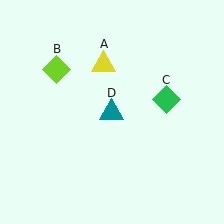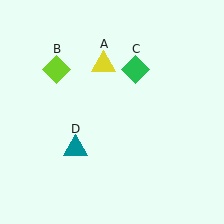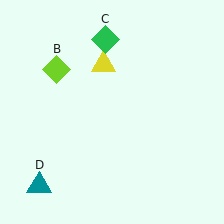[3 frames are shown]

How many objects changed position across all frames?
2 objects changed position: green diamond (object C), teal triangle (object D).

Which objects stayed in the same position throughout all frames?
Yellow triangle (object A) and lime diamond (object B) remained stationary.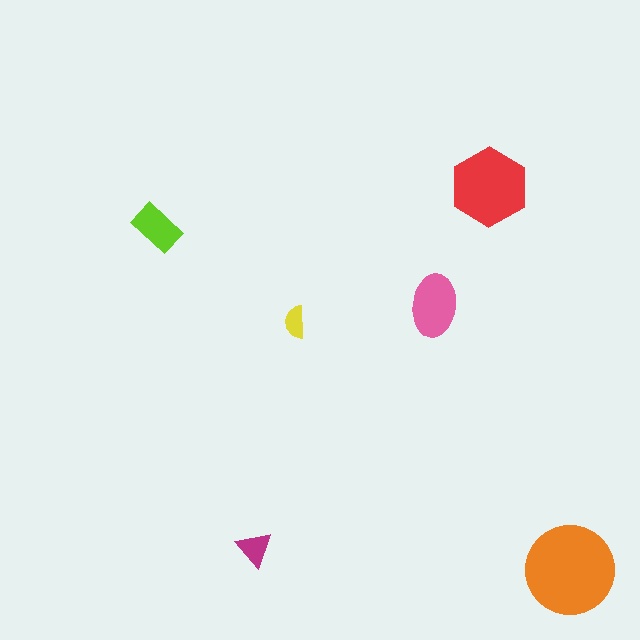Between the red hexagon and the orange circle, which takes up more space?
The orange circle.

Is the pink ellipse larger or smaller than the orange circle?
Smaller.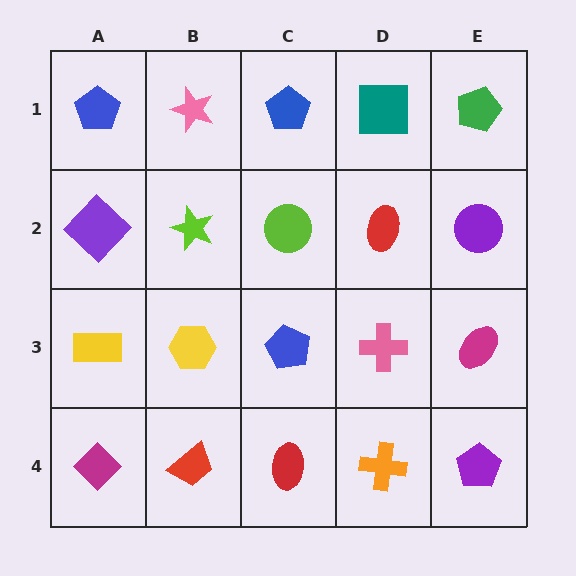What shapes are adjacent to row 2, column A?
A blue pentagon (row 1, column A), a yellow rectangle (row 3, column A), a lime star (row 2, column B).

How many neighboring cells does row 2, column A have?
3.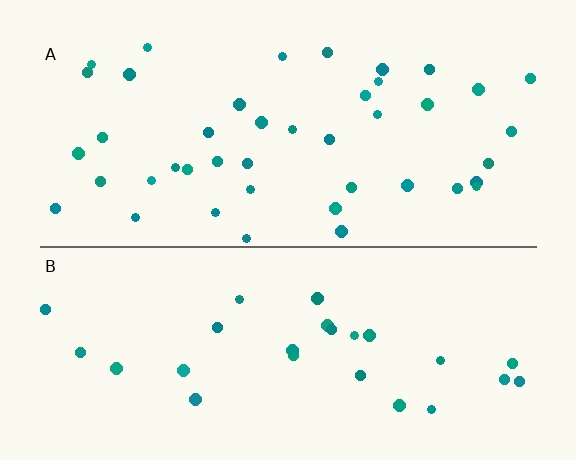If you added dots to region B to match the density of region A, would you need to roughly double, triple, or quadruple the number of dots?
Approximately double.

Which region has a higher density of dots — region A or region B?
A (the top).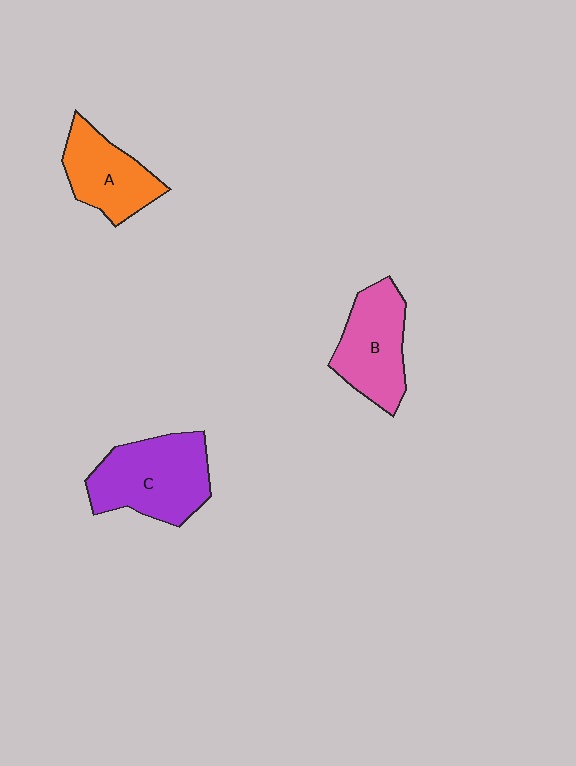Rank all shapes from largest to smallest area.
From largest to smallest: C (purple), B (pink), A (orange).